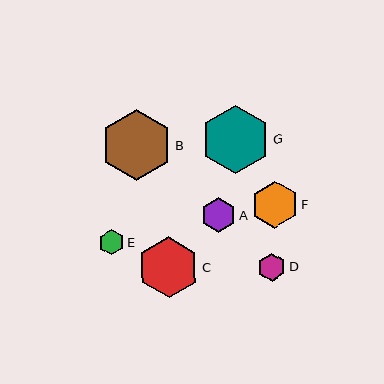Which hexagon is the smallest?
Hexagon E is the smallest with a size of approximately 26 pixels.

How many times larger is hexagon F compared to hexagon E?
Hexagon F is approximately 1.8 times the size of hexagon E.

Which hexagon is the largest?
Hexagon B is the largest with a size of approximately 71 pixels.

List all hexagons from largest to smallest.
From largest to smallest: B, G, C, F, A, D, E.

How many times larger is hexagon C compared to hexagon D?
Hexagon C is approximately 2.2 times the size of hexagon D.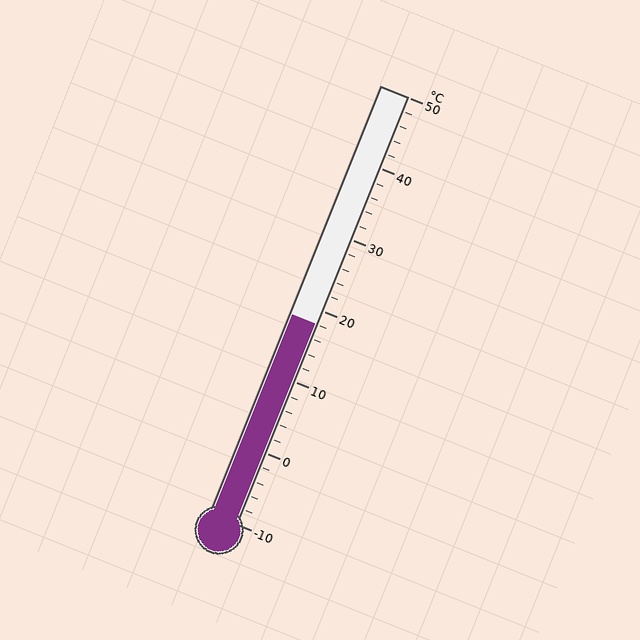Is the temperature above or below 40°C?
The temperature is below 40°C.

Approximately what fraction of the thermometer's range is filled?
The thermometer is filled to approximately 45% of its range.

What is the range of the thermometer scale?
The thermometer scale ranges from -10°C to 50°C.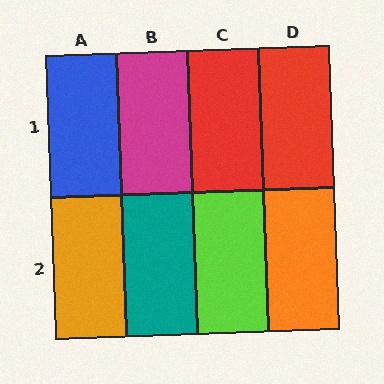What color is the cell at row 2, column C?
Lime.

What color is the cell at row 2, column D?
Orange.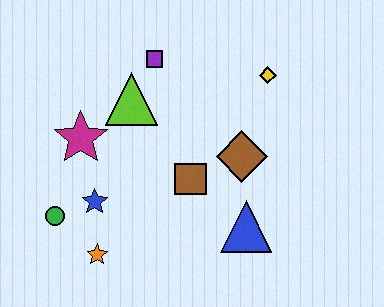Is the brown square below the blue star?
No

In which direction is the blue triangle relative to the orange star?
The blue triangle is to the right of the orange star.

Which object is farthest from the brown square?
The green circle is farthest from the brown square.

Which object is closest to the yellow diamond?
The brown diamond is closest to the yellow diamond.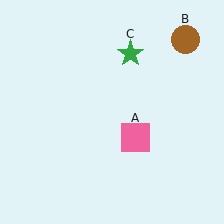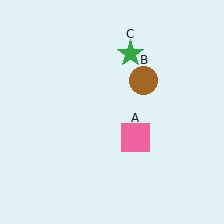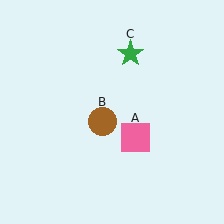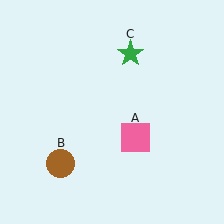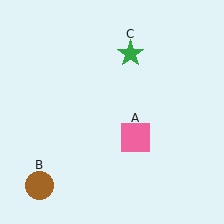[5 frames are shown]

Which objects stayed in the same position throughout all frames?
Pink square (object A) and green star (object C) remained stationary.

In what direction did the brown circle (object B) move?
The brown circle (object B) moved down and to the left.